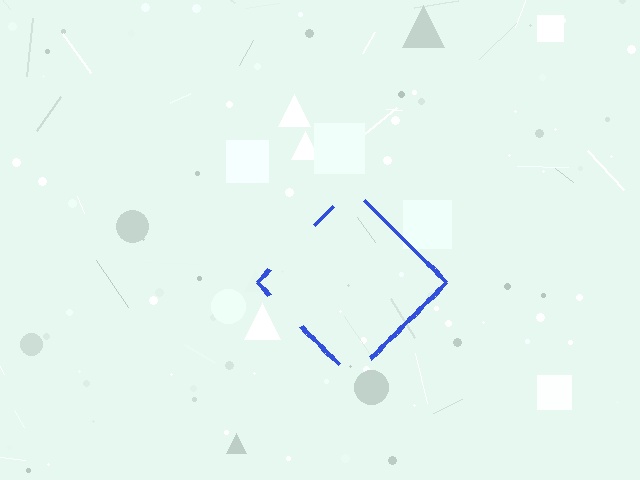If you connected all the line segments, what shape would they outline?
They would outline a diamond.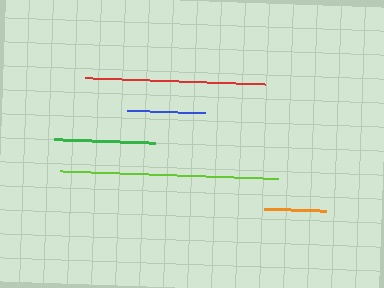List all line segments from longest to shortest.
From longest to shortest: lime, red, green, blue, orange.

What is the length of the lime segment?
The lime segment is approximately 218 pixels long.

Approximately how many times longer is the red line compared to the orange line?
The red line is approximately 2.9 times the length of the orange line.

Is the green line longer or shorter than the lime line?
The lime line is longer than the green line.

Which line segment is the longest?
The lime line is the longest at approximately 218 pixels.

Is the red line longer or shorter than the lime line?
The lime line is longer than the red line.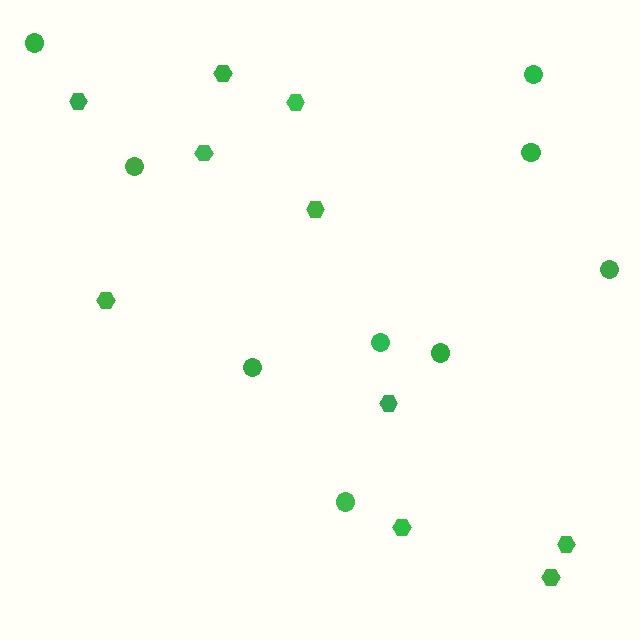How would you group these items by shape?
There are 2 groups: one group of hexagons (10) and one group of circles (9).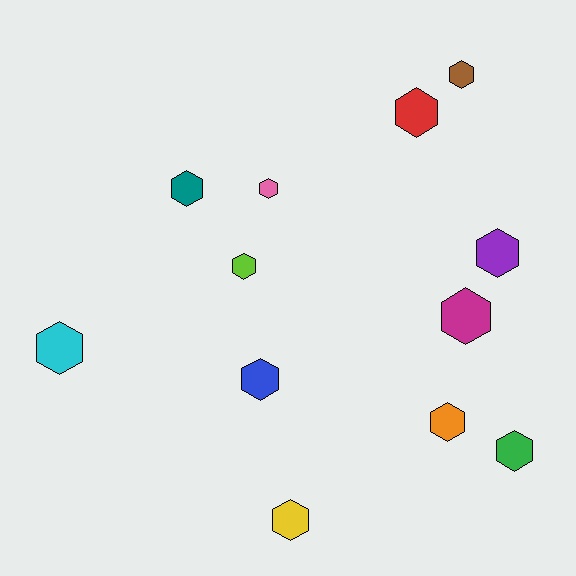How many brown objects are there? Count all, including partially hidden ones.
There is 1 brown object.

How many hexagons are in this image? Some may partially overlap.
There are 12 hexagons.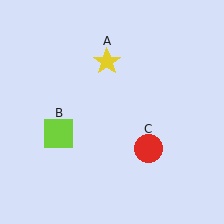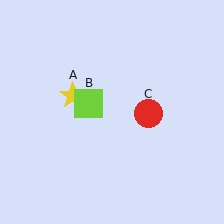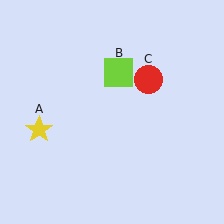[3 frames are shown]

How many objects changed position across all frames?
3 objects changed position: yellow star (object A), lime square (object B), red circle (object C).